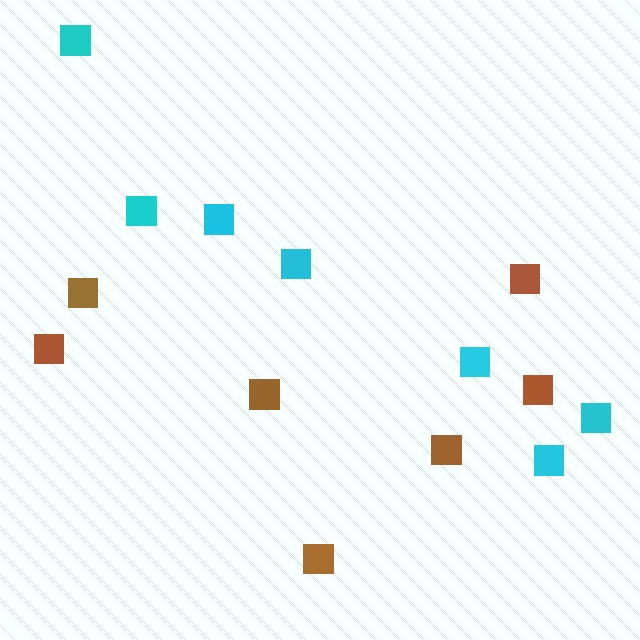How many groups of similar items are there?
There are 2 groups: one group of cyan squares (7) and one group of brown squares (7).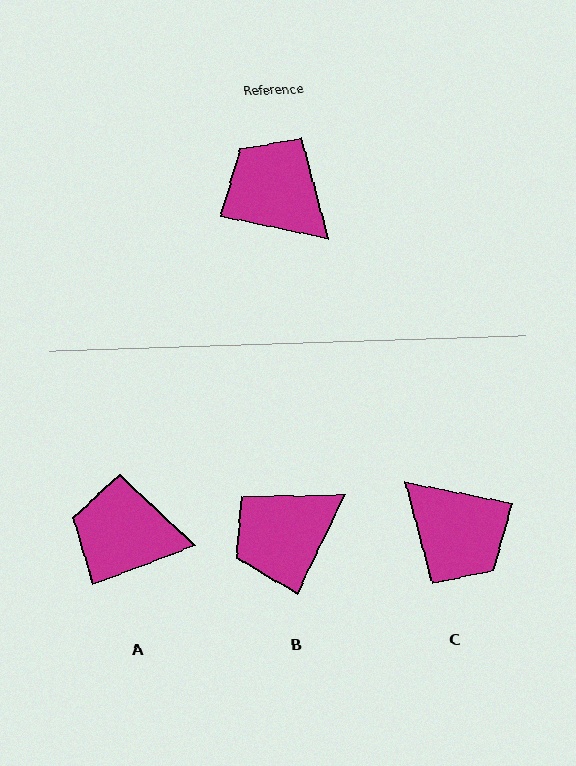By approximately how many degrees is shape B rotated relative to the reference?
Approximately 76 degrees counter-clockwise.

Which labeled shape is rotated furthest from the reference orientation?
C, about 179 degrees away.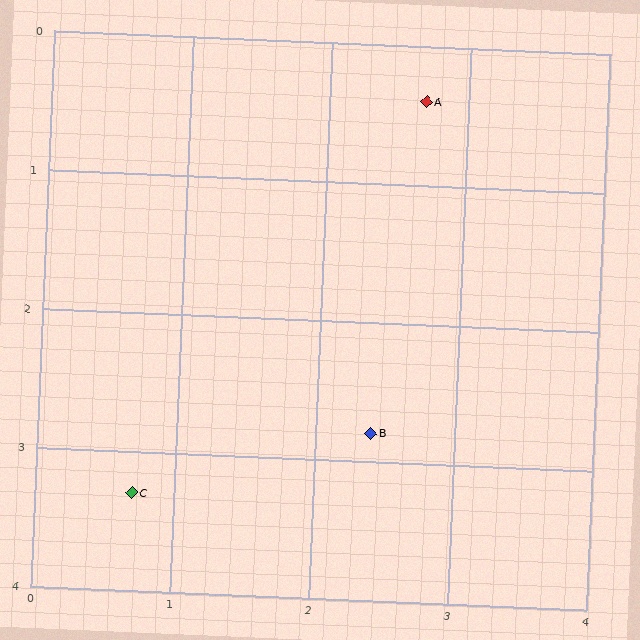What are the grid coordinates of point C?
Point C is at approximately (0.7, 3.3).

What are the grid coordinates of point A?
Point A is at approximately (2.7, 0.4).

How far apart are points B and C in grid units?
Points B and C are about 1.8 grid units apart.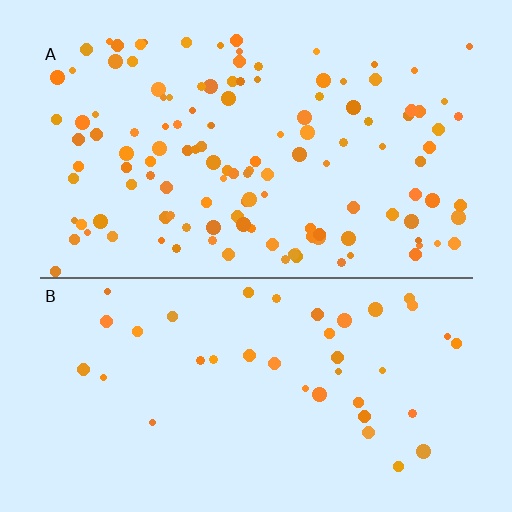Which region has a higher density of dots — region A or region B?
A (the top).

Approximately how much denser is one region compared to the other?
Approximately 3.2× — region A over region B.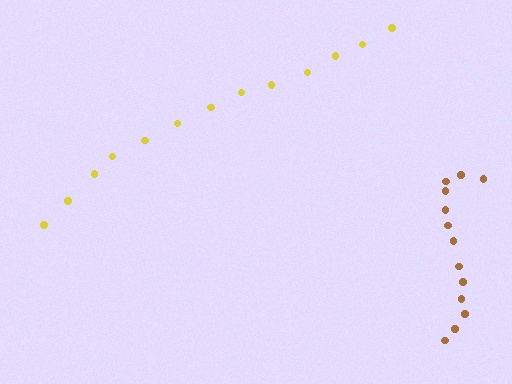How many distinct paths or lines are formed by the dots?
There are 2 distinct paths.